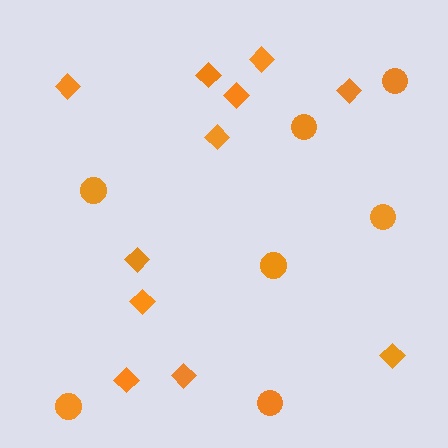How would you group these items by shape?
There are 2 groups: one group of circles (7) and one group of diamonds (11).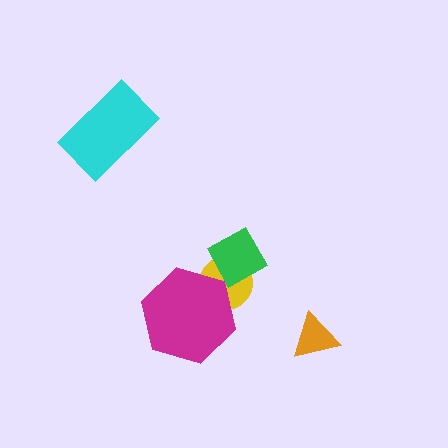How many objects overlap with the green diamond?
1 object overlaps with the green diamond.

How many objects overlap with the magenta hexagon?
1 object overlaps with the magenta hexagon.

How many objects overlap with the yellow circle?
2 objects overlap with the yellow circle.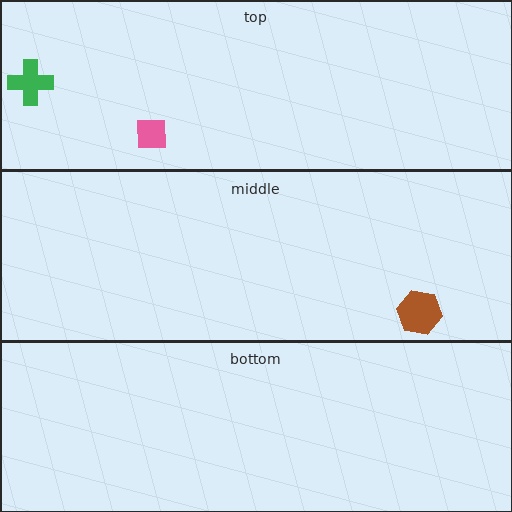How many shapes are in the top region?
2.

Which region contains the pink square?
The top region.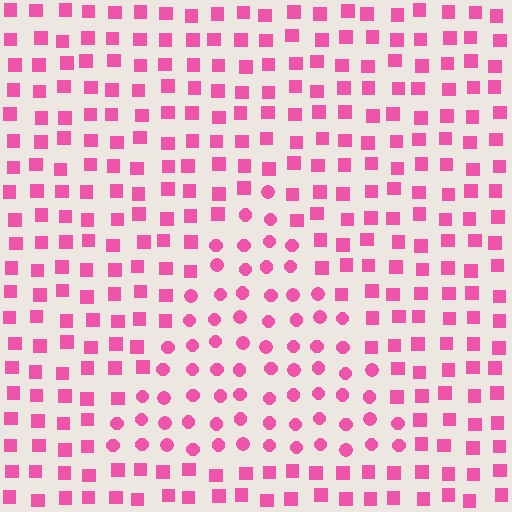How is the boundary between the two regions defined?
The boundary is defined by a change in element shape: circles inside vs. squares outside. All elements share the same color and spacing.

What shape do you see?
I see a triangle.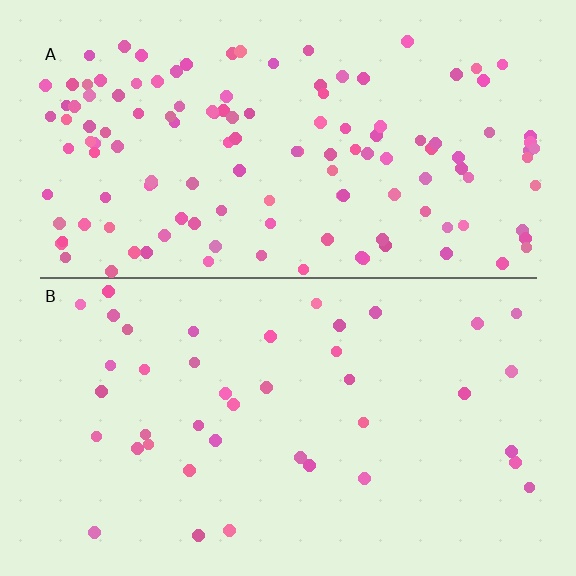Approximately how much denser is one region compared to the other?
Approximately 3.2× — region A over region B.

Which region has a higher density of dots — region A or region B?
A (the top).